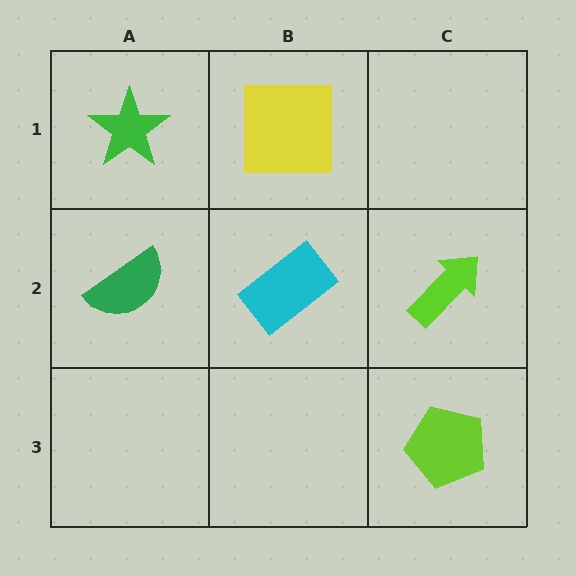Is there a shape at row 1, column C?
No, that cell is empty.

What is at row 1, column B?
A yellow square.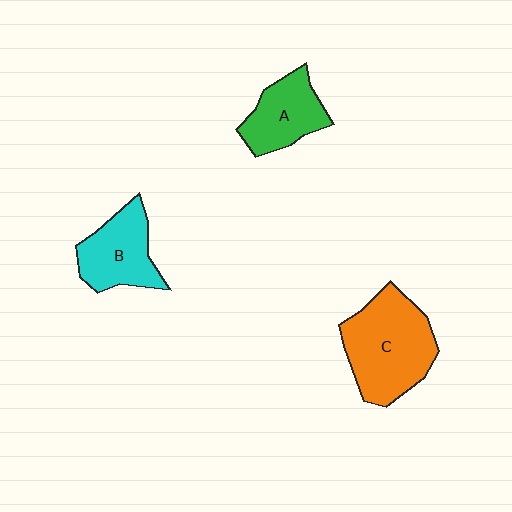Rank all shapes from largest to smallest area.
From largest to smallest: C (orange), B (cyan), A (green).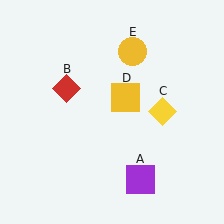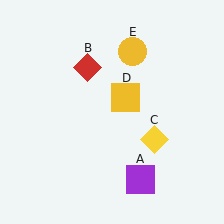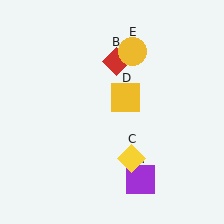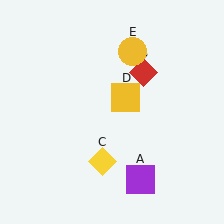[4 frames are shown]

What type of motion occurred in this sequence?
The red diamond (object B), yellow diamond (object C) rotated clockwise around the center of the scene.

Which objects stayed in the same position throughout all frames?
Purple square (object A) and yellow square (object D) and yellow circle (object E) remained stationary.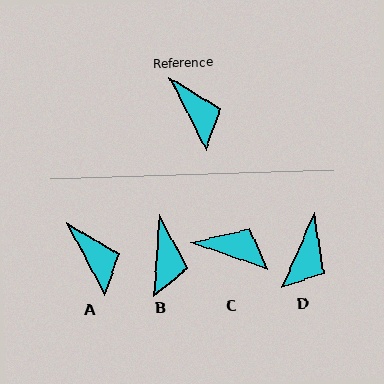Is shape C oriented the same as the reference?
No, it is off by about 43 degrees.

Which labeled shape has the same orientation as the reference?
A.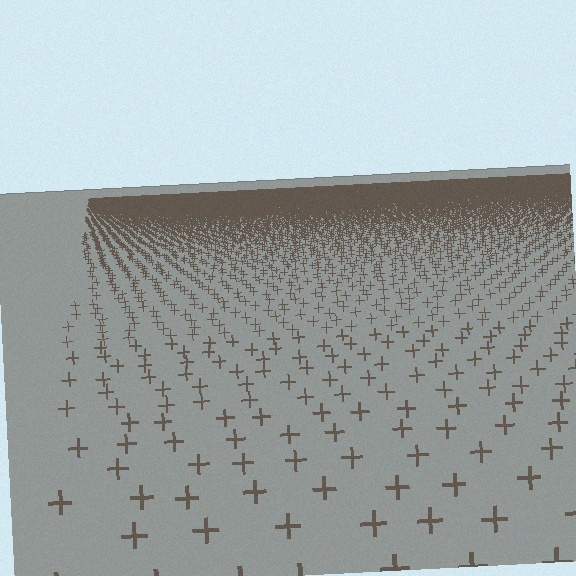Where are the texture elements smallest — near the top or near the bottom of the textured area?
Near the top.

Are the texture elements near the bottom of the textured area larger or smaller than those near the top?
Larger. Near the bottom, elements are closer to the viewer and appear at a bigger on-screen size.